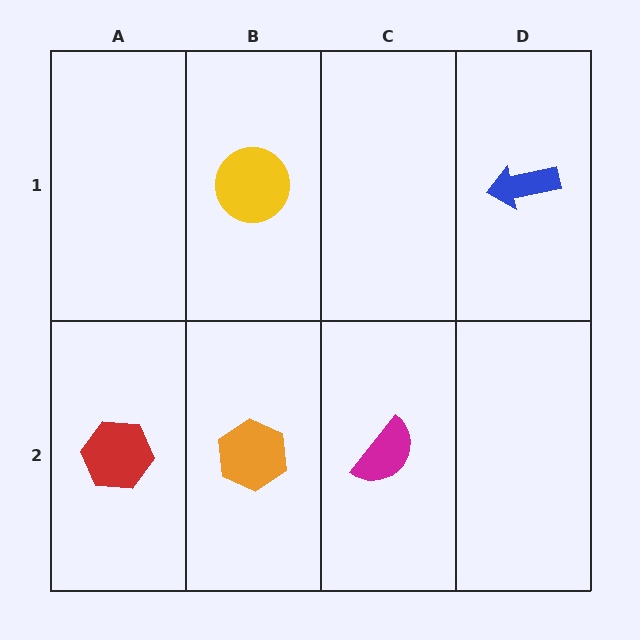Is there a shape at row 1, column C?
No, that cell is empty.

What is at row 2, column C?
A magenta semicircle.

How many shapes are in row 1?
2 shapes.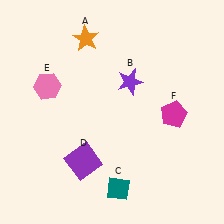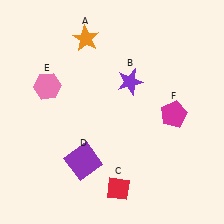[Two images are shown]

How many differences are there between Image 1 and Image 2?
There is 1 difference between the two images.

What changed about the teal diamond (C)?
In Image 1, C is teal. In Image 2, it changed to red.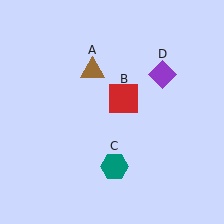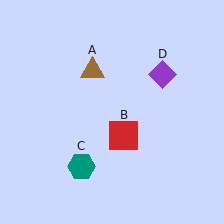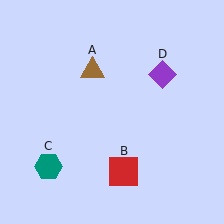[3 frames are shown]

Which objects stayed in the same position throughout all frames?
Brown triangle (object A) and purple diamond (object D) remained stationary.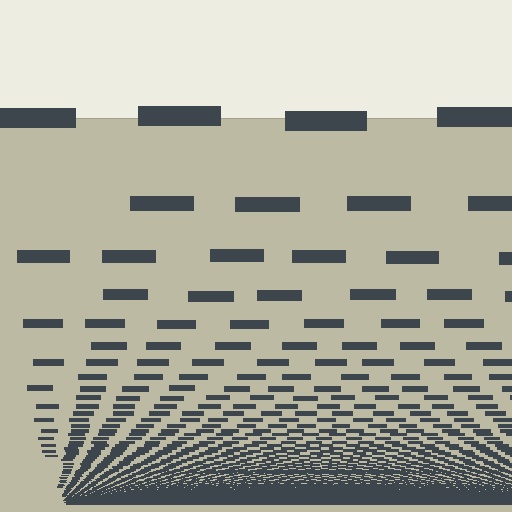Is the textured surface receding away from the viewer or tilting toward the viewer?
The surface appears to tilt toward the viewer. Texture elements get larger and sparser toward the top.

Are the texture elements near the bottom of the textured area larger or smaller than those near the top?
Smaller. The gradient is inverted — elements near the bottom are smaller and denser.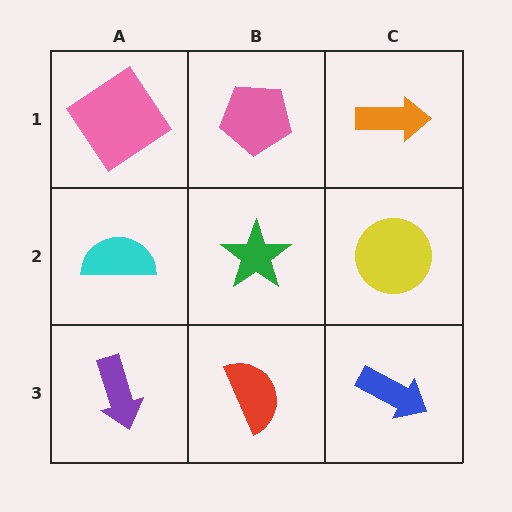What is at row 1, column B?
A pink pentagon.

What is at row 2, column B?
A green star.